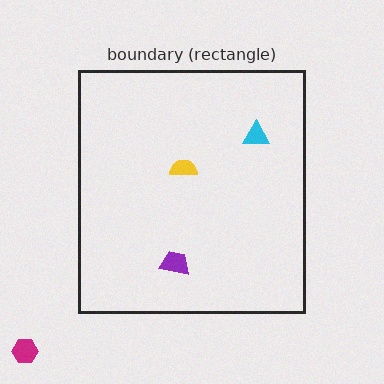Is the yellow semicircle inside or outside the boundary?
Inside.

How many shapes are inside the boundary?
3 inside, 1 outside.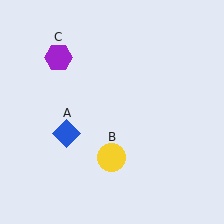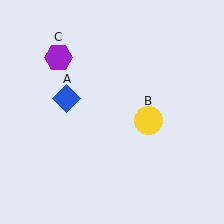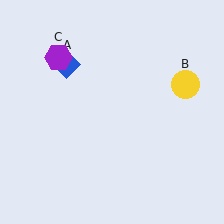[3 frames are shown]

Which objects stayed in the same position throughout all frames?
Purple hexagon (object C) remained stationary.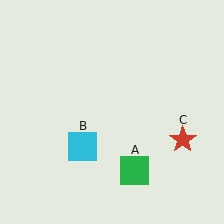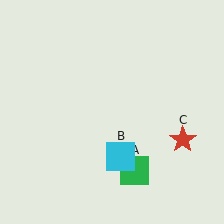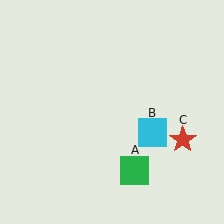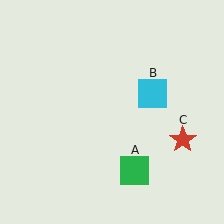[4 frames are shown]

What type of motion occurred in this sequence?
The cyan square (object B) rotated counterclockwise around the center of the scene.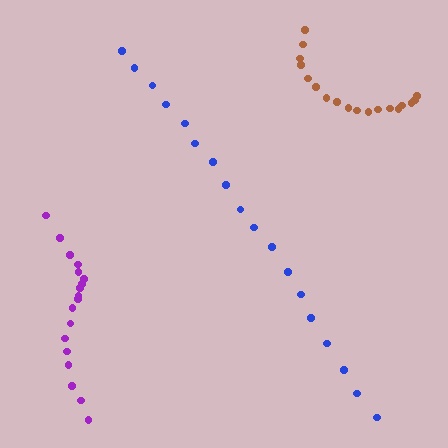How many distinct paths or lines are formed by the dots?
There are 3 distinct paths.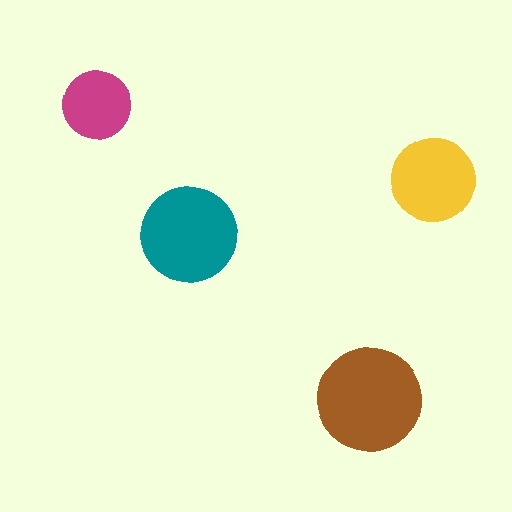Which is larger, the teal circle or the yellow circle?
The teal one.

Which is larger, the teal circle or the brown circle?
The brown one.